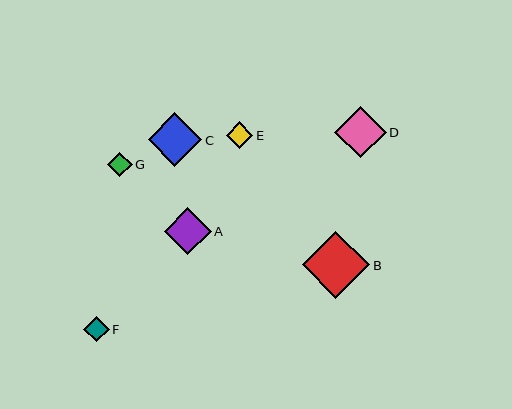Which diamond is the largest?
Diamond B is the largest with a size of approximately 67 pixels.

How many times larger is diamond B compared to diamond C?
Diamond B is approximately 1.3 times the size of diamond C.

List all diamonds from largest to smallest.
From largest to smallest: B, C, D, A, E, F, G.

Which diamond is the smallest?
Diamond G is the smallest with a size of approximately 25 pixels.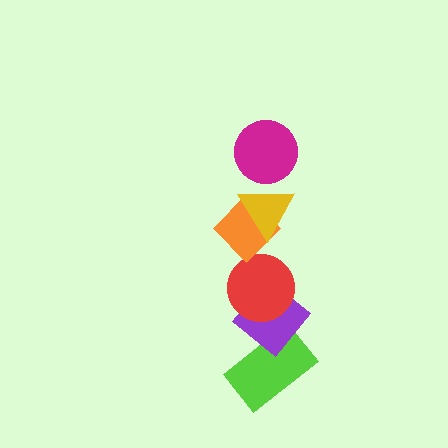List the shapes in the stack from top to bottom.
From top to bottom: the magenta circle, the yellow triangle, the orange diamond, the red circle, the purple diamond, the lime rectangle.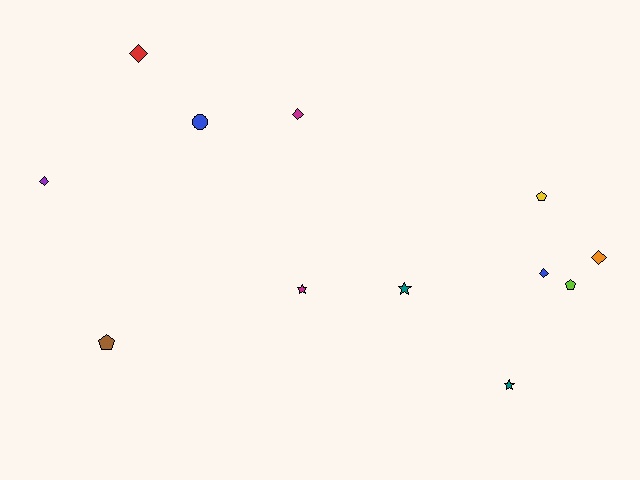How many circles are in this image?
There is 1 circle.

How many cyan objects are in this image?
There are no cyan objects.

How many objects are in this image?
There are 12 objects.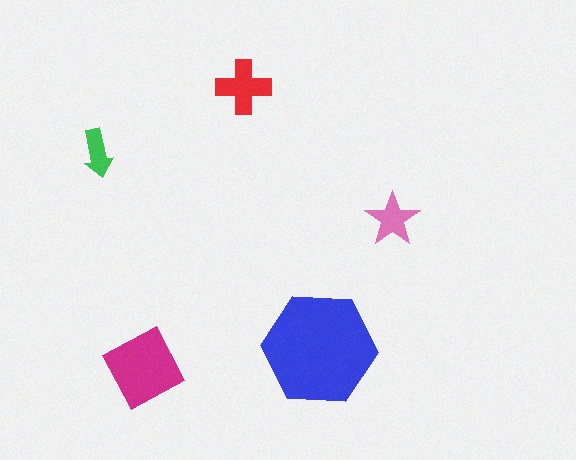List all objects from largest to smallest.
The blue hexagon, the magenta diamond, the red cross, the pink star, the green arrow.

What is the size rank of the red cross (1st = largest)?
3rd.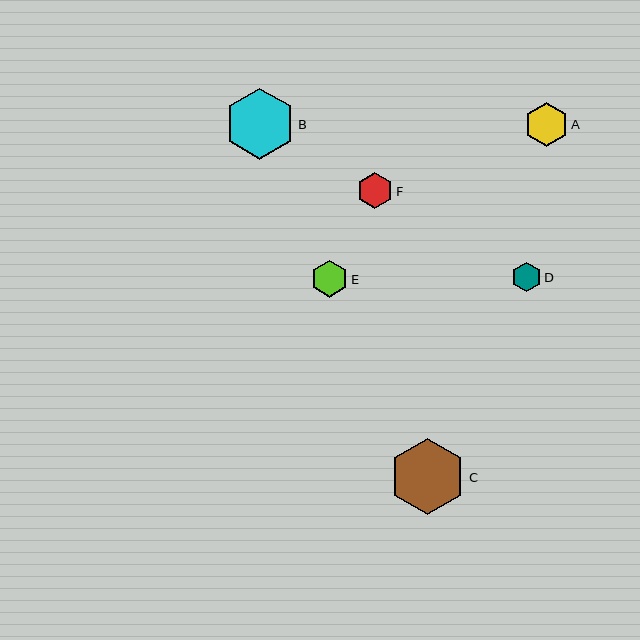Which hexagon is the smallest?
Hexagon D is the smallest with a size of approximately 30 pixels.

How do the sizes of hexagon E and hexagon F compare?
Hexagon E and hexagon F are approximately the same size.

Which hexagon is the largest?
Hexagon C is the largest with a size of approximately 76 pixels.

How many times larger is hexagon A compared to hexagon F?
Hexagon A is approximately 1.2 times the size of hexagon F.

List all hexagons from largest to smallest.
From largest to smallest: C, B, A, E, F, D.